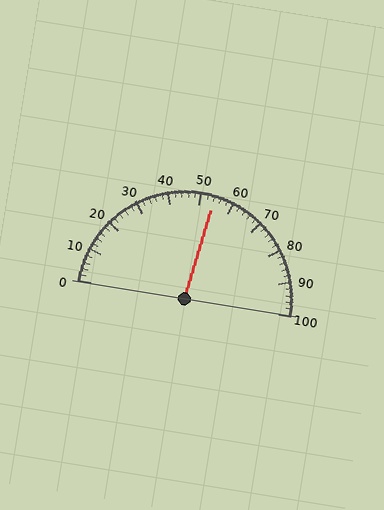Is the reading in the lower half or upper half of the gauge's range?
The reading is in the upper half of the range (0 to 100).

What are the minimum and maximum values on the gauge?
The gauge ranges from 0 to 100.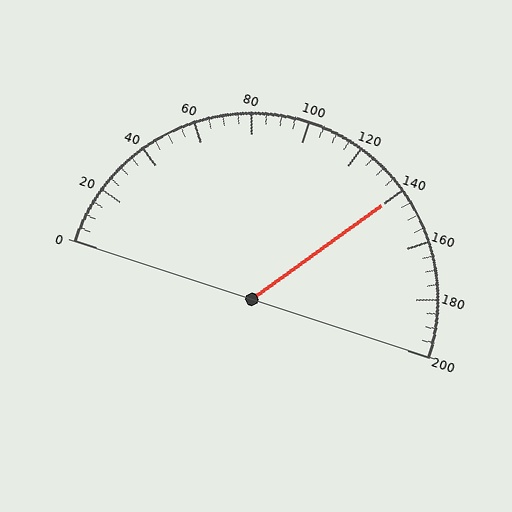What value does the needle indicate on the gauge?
The needle indicates approximately 140.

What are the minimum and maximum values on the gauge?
The gauge ranges from 0 to 200.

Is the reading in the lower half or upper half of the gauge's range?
The reading is in the upper half of the range (0 to 200).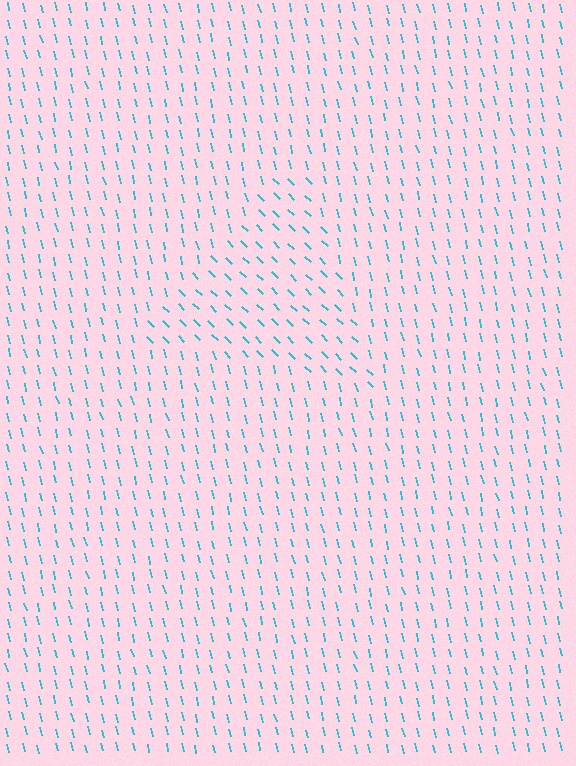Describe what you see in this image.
The image is filled with small cyan line segments. A triangle region in the image has lines oriented differently from the surrounding lines, creating a visible texture boundary.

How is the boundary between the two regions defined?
The boundary is defined purely by a change in line orientation (approximately 31 degrees difference). All lines are the same color and thickness.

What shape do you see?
I see a triangle.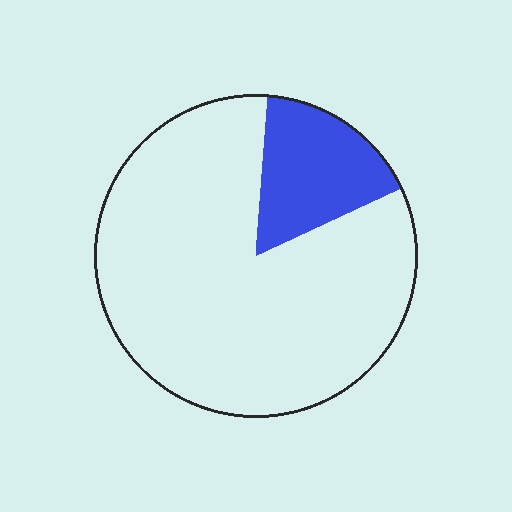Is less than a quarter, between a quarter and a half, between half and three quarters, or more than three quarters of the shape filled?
Less than a quarter.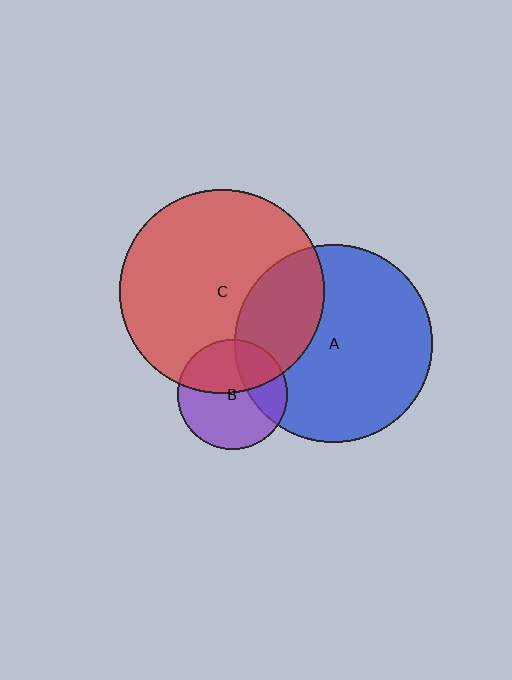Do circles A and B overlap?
Yes.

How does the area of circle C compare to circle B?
Approximately 3.5 times.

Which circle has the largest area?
Circle C (red).